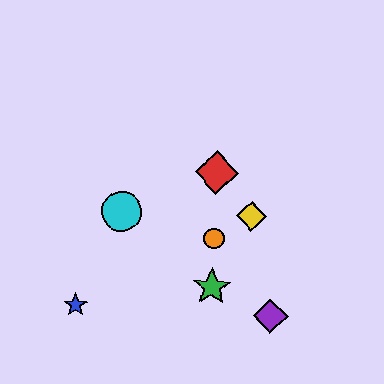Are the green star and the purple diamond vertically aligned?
No, the green star is at x≈212 and the purple diamond is at x≈270.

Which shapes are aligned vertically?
The red diamond, the green star, the orange circle are aligned vertically.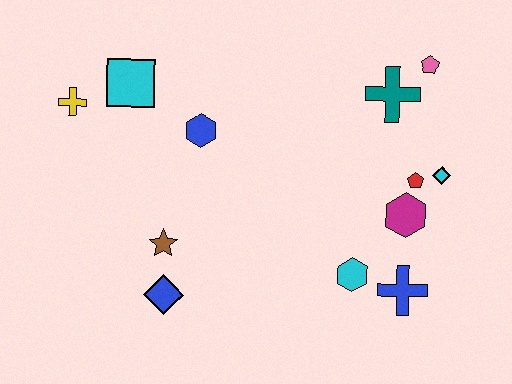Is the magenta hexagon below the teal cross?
Yes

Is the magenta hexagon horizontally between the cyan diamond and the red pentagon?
No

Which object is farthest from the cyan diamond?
The yellow cross is farthest from the cyan diamond.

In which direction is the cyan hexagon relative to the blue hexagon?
The cyan hexagon is to the right of the blue hexagon.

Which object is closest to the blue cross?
The cyan hexagon is closest to the blue cross.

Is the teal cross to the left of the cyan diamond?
Yes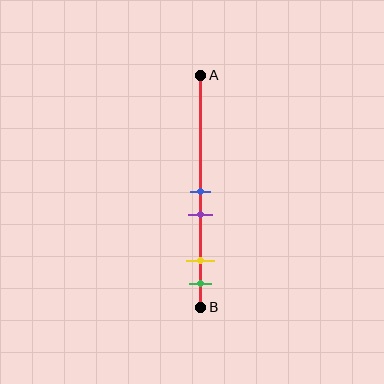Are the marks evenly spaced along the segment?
No, the marks are not evenly spaced.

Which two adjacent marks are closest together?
The blue and purple marks are the closest adjacent pair.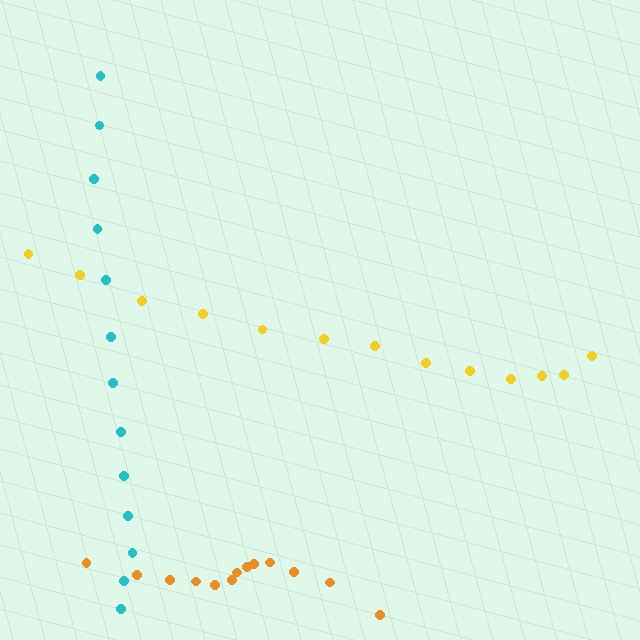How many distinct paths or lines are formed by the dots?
There are 3 distinct paths.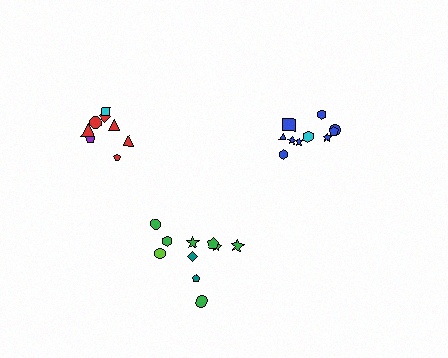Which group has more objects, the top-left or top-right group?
The top-right group.